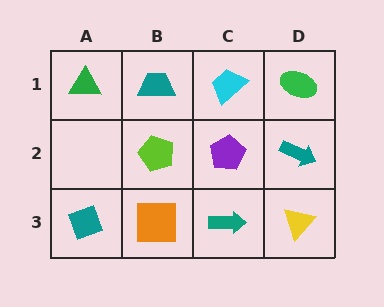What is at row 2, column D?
A teal arrow.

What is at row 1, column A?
A green triangle.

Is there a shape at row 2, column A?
No, that cell is empty.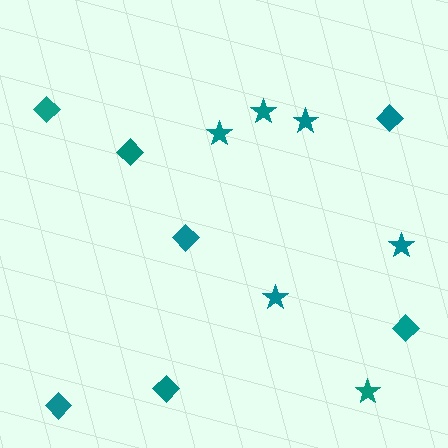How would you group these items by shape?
There are 2 groups: one group of stars (6) and one group of diamonds (7).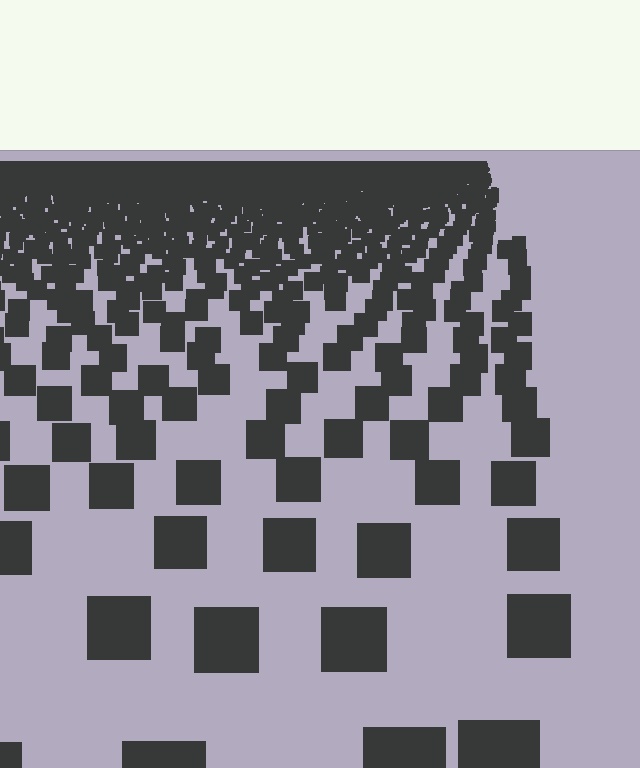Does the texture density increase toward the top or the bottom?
Density increases toward the top.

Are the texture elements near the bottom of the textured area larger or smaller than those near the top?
Larger. Near the bottom, elements are closer to the viewer and appear at a bigger on-screen size.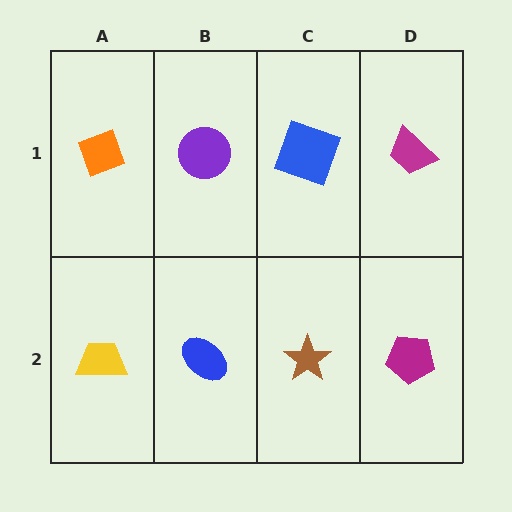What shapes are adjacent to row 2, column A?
An orange diamond (row 1, column A), a blue ellipse (row 2, column B).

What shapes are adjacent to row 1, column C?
A brown star (row 2, column C), a purple circle (row 1, column B), a magenta trapezoid (row 1, column D).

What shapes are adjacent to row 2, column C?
A blue square (row 1, column C), a blue ellipse (row 2, column B), a magenta pentagon (row 2, column D).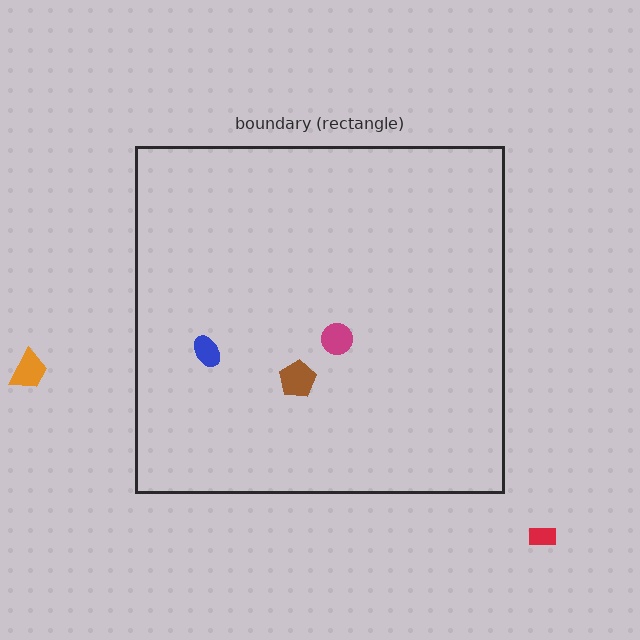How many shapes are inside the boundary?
3 inside, 2 outside.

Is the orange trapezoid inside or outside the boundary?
Outside.